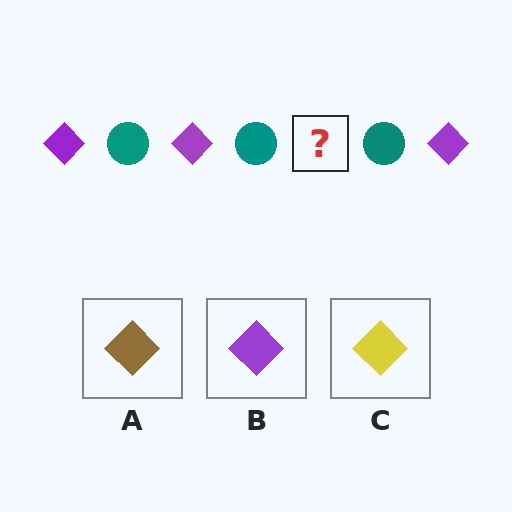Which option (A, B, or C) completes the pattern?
B.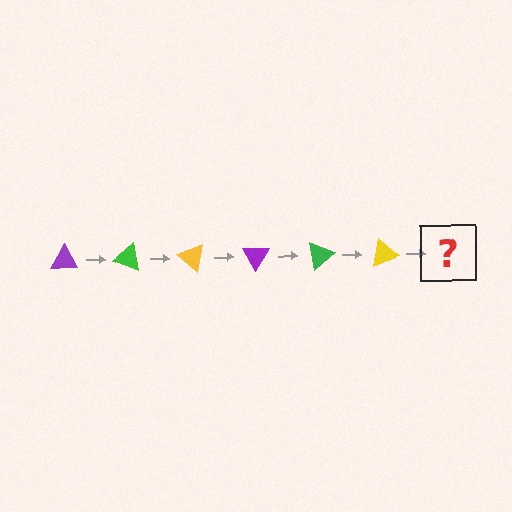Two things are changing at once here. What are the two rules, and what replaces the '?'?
The two rules are that it rotates 20 degrees each step and the color cycles through purple, green, and yellow. The '?' should be a purple triangle, rotated 120 degrees from the start.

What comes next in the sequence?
The next element should be a purple triangle, rotated 120 degrees from the start.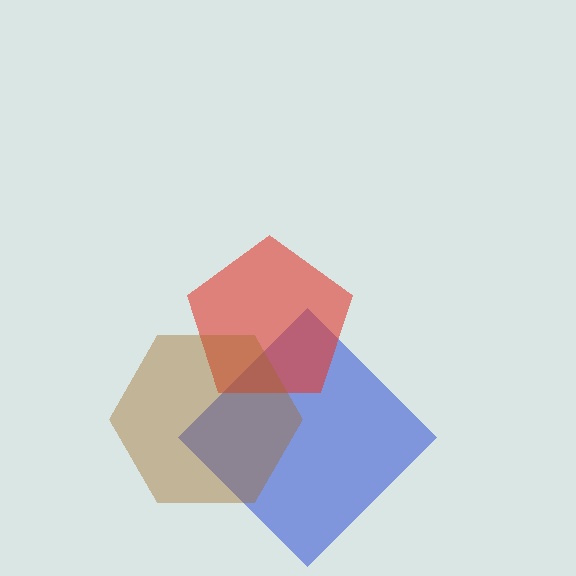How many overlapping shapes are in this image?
There are 3 overlapping shapes in the image.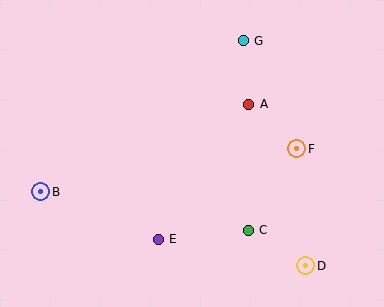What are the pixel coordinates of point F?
Point F is at (297, 149).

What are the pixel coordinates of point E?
Point E is at (158, 239).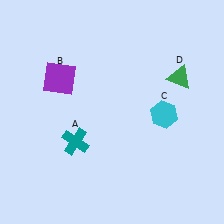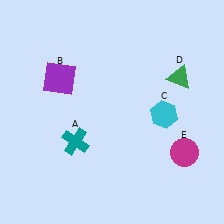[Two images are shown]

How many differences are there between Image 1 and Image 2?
There is 1 difference between the two images.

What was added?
A magenta circle (E) was added in Image 2.